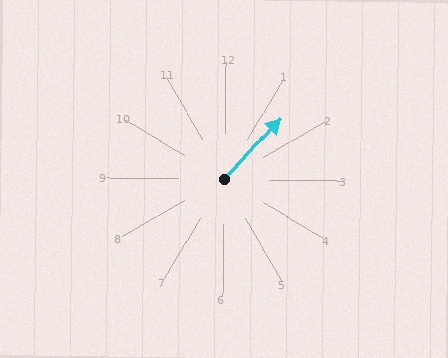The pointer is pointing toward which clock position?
Roughly 1 o'clock.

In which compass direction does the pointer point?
Northeast.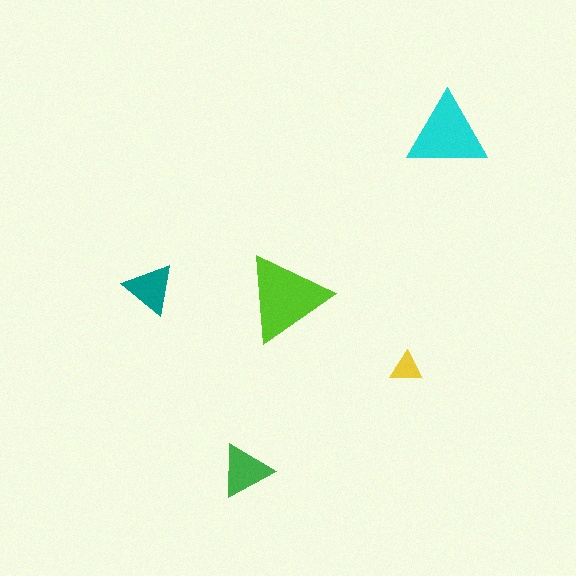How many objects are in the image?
There are 5 objects in the image.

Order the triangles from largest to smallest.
the lime one, the cyan one, the green one, the teal one, the yellow one.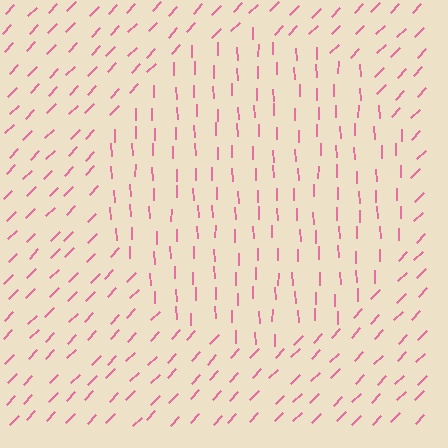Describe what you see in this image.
The image is filled with small pink line segments. A circle region in the image has lines oriented differently from the surrounding lines, creating a visible texture boundary.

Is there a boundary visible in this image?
Yes, there is a texture boundary formed by a change in line orientation.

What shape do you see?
I see a circle.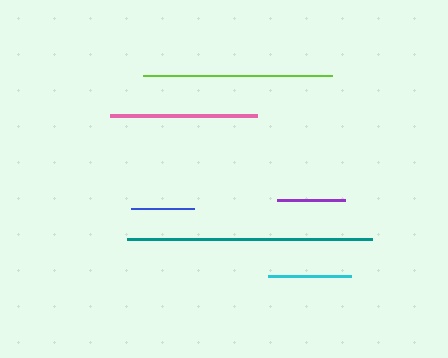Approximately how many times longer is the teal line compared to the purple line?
The teal line is approximately 3.6 times the length of the purple line.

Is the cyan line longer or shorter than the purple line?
The cyan line is longer than the purple line.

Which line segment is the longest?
The teal line is the longest at approximately 245 pixels.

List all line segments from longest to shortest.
From longest to shortest: teal, lime, pink, cyan, purple, blue.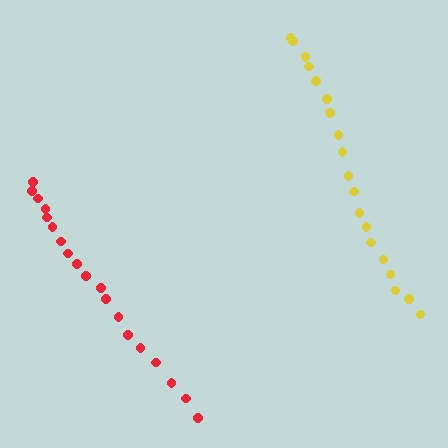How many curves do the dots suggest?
There are 2 distinct paths.